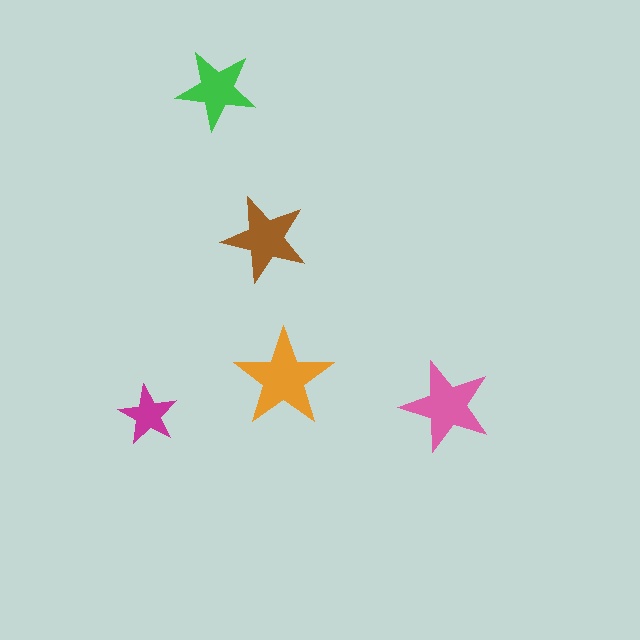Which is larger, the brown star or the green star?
The brown one.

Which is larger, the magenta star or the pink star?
The pink one.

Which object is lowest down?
The magenta star is bottommost.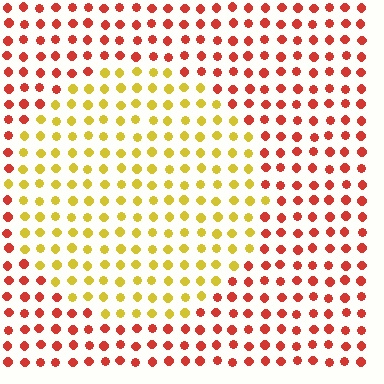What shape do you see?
I see a circle.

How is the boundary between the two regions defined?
The boundary is defined purely by a slight shift in hue (about 52 degrees). Spacing, size, and orientation are identical on both sides.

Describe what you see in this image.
The image is filled with small red elements in a uniform arrangement. A circle-shaped region is visible where the elements are tinted to a slightly different hue, forming a subtle color boundary.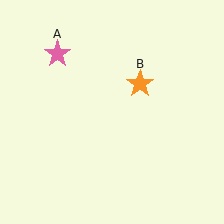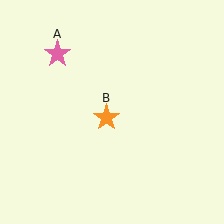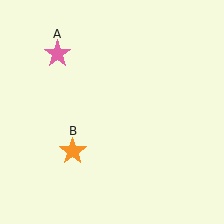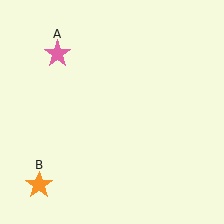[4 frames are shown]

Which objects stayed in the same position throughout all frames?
Pink star (object A) remained stationary.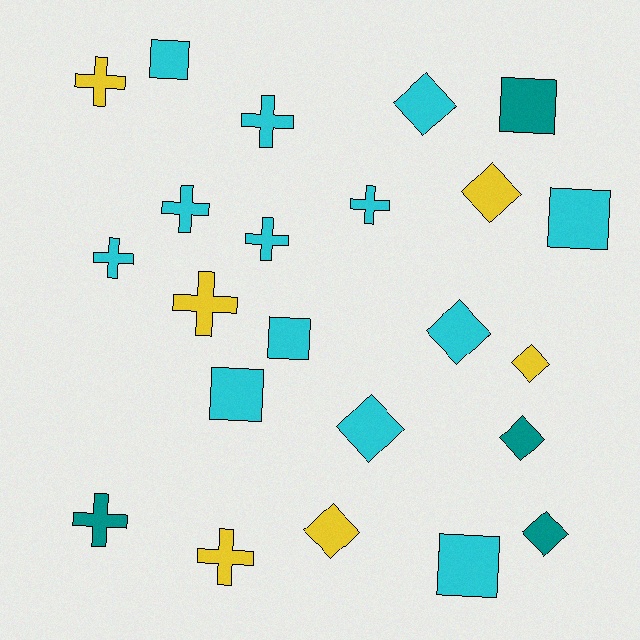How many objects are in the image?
There are 23 objects.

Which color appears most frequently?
Cyan, with 13 objects.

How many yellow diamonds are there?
There are 3 yellow diamonds.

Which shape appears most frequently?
Cross, with 9 objects.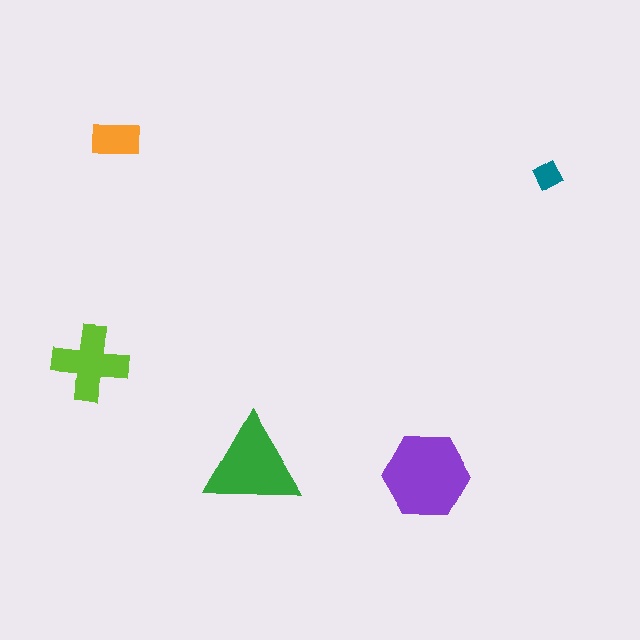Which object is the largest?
The purple hexagon.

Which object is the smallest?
The teal diamond.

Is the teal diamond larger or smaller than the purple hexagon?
Smaller.